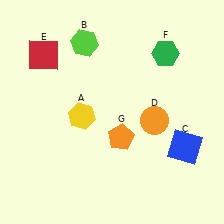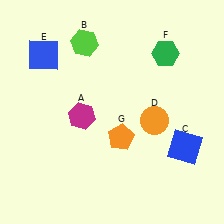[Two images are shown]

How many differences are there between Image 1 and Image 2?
There are 2 differences between the two images.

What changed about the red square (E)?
In Image 1, E is red. In Image 2, it changed to blue.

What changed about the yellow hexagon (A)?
In Image 1, A is yellow. In Image 2, it changed to magenta.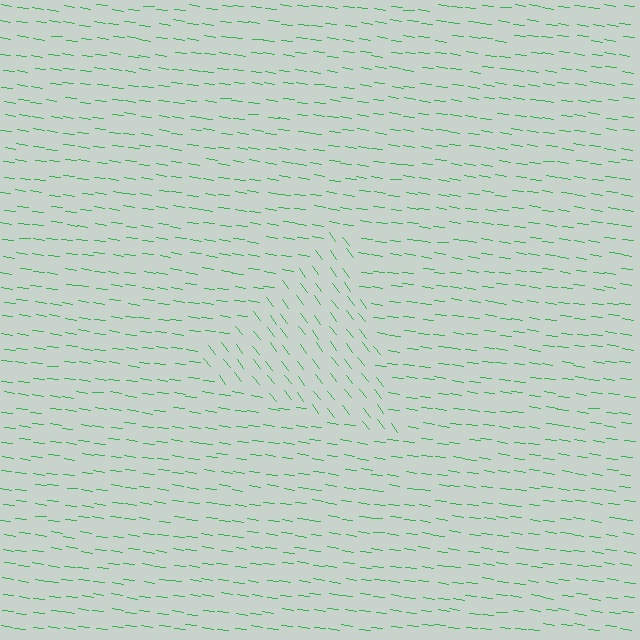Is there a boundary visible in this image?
Yes, there is a texture boundary formed by a change in line orientation.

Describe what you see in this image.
The image is filled with small green line segments. A triangle region in the image has lines oriented differently from the surrounding lines, creating a visible texture boundary.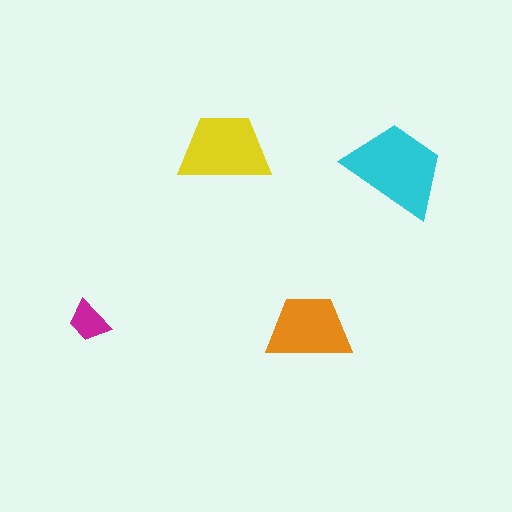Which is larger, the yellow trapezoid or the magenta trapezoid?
The yellow one.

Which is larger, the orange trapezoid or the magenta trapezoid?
The orange one.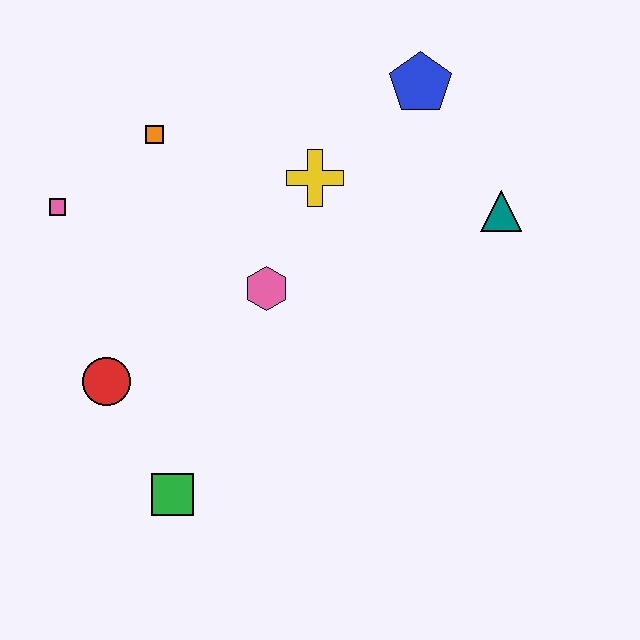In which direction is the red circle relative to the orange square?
The red circle is below the orange square.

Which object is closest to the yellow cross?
The pink hexagon is closest to the yellow cross.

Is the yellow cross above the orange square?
No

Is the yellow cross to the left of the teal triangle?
Yes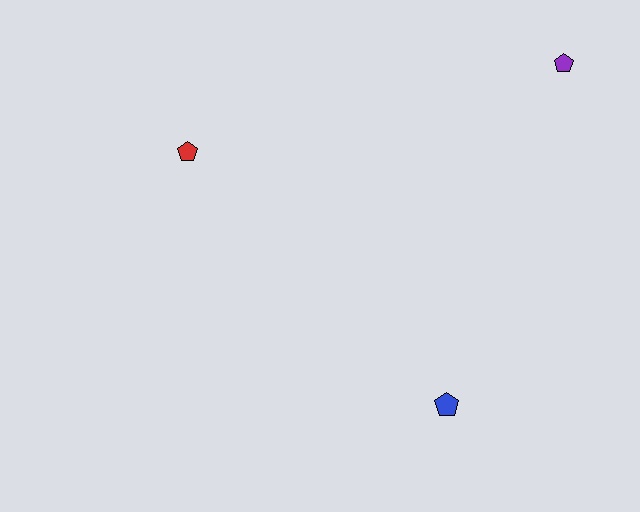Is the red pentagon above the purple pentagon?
No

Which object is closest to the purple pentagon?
The blue pentagon is closest to the purple pentagon.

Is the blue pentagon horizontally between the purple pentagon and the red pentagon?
Yes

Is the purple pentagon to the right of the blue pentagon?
Yes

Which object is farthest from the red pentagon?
The purple pentagon is farthest from the red pentagon.